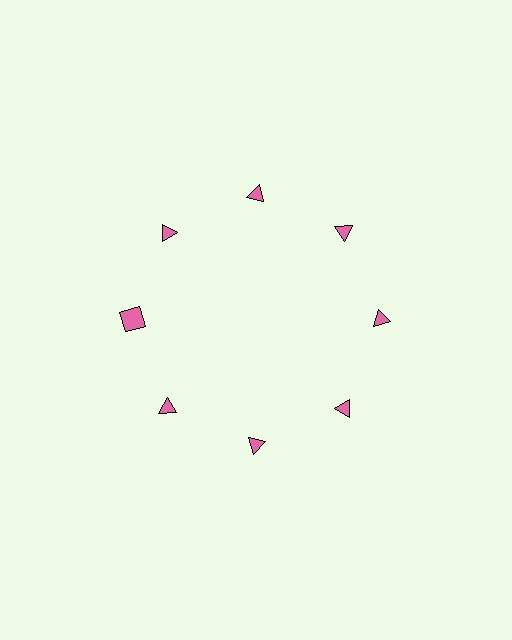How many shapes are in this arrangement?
There are 8 shapes arranged in a ring pattern.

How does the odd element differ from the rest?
It has a different shape: square instead of triangle.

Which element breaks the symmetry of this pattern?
The pink square at roughly the 9 o'clock position breaks the symmetry. All other shapes are pink triangles.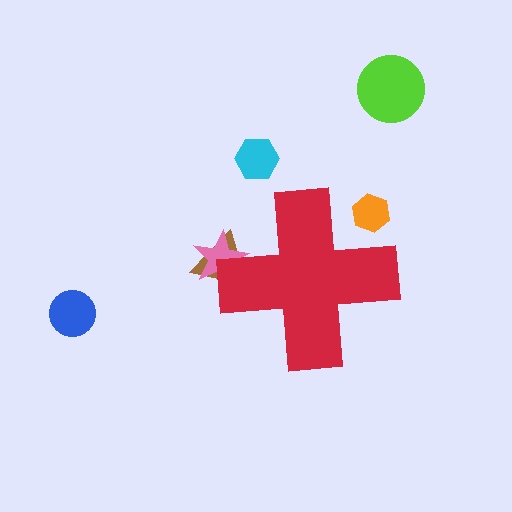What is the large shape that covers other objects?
A red cross.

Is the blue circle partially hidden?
No, the blue circle is fully visible.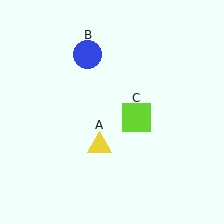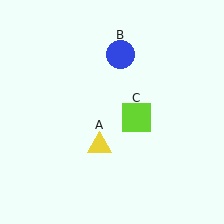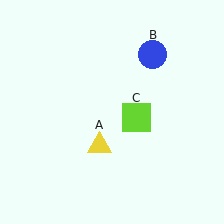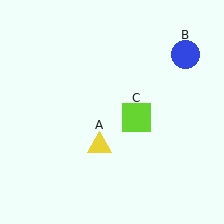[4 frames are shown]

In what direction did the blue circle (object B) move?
The blue circle (object B) moved right.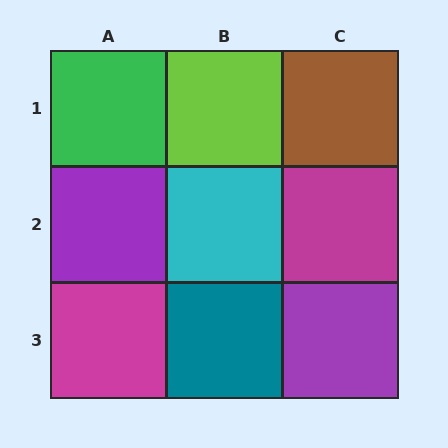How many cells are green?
1 cell is green.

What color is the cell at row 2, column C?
Magenta.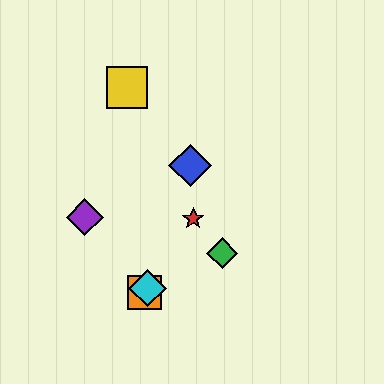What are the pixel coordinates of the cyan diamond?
The cyan diamond is at (148, 288).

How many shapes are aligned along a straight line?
3 shapes (the red star, the orange square, the cyan diamond) are aligned along a straight line.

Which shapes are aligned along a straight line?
The red star, the orange square, the cyan diamond are aligned along a straight line.